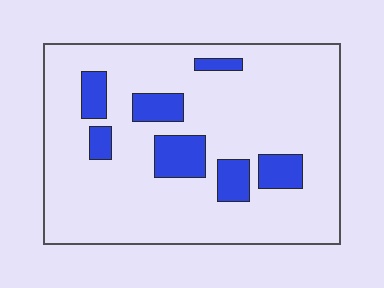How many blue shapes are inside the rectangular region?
7.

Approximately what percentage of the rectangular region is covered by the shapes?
Approximately 15%.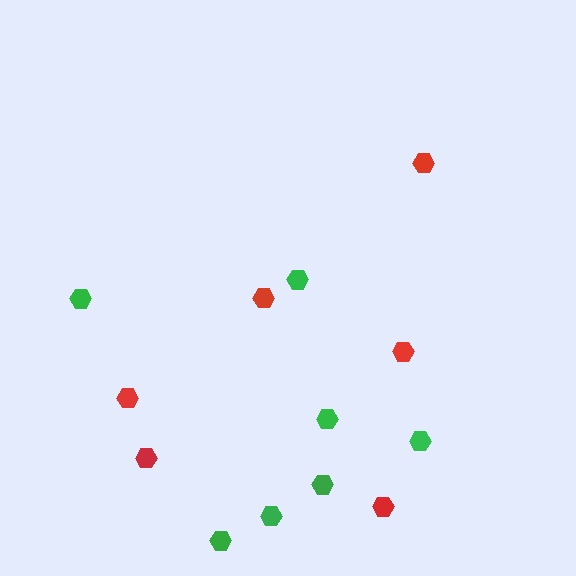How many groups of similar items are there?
There are 2 groups: one group of green hexagons (7) and one group of red hexagons (6).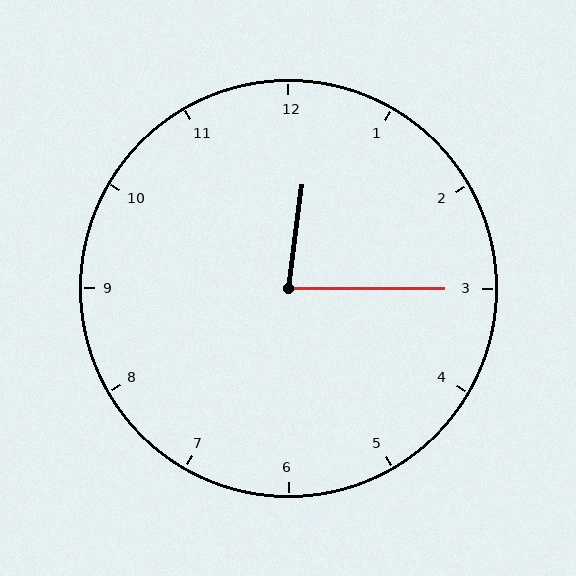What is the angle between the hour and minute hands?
Approximately 82 degrees.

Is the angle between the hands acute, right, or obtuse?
It is acute.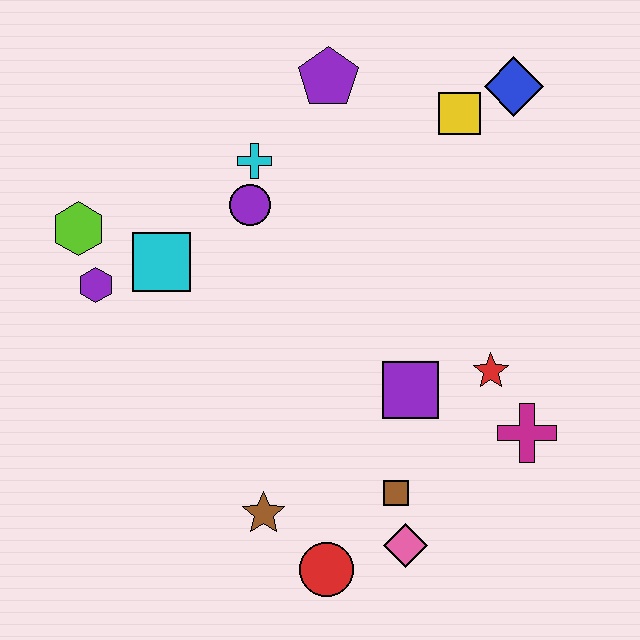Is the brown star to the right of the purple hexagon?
Yes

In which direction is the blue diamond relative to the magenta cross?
The blue diamond is above the magenta cross.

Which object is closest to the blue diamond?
The yellow square is closest to the blue diamond.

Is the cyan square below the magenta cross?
No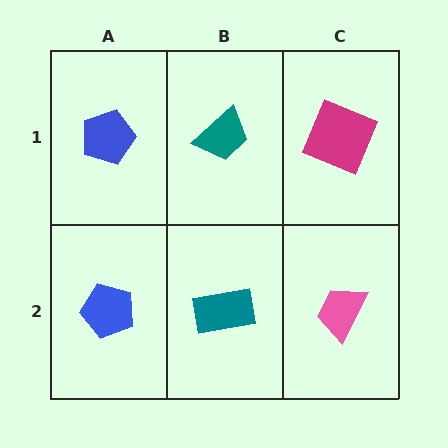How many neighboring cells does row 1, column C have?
2.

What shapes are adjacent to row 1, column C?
A pink trapezoid (row 2, column C), a teal trapezoid (row 1, column B).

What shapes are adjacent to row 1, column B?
A teal rectangle (row 2, column B), a blue pentagon (row 1, column A), a magenta square (row 1, column C).